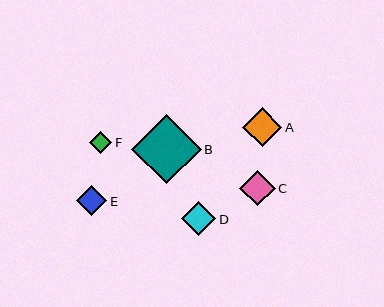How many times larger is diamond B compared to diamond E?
Diamond B is approximately 2.3 times the size of diamond E.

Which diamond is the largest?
Diamond B is the largest with a size of approximately 69 pixels.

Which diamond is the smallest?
Diamond F is the smallest with a size of approximately 22 pixels.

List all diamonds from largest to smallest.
From largest to smallest: B, A, C, D, E, F.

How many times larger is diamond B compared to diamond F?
Diamond B is approximately 3.1 times the size of diamond F.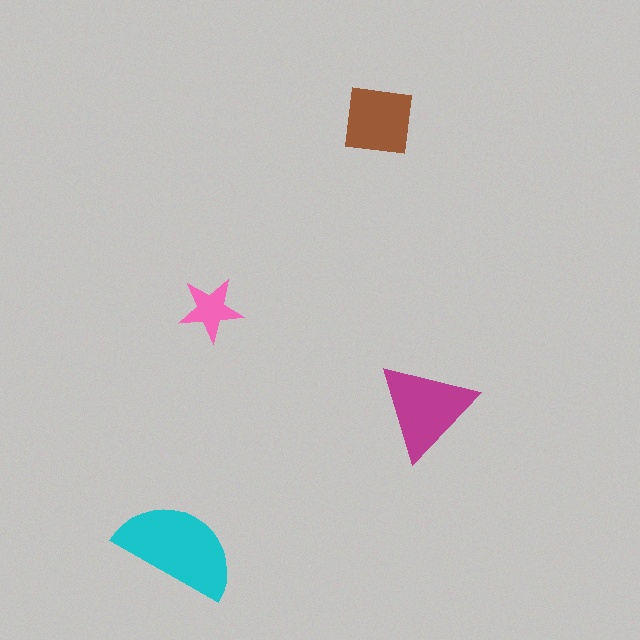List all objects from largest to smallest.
The cyan semicircle, the magenta triangle, the brown square, the pink star.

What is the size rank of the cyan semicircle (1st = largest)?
1st.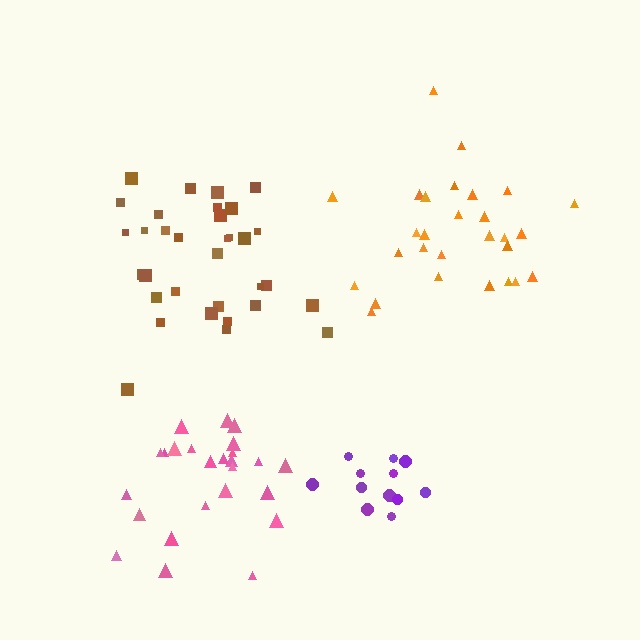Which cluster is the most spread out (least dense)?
Orange.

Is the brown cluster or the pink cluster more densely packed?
Brown.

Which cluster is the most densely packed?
Purple.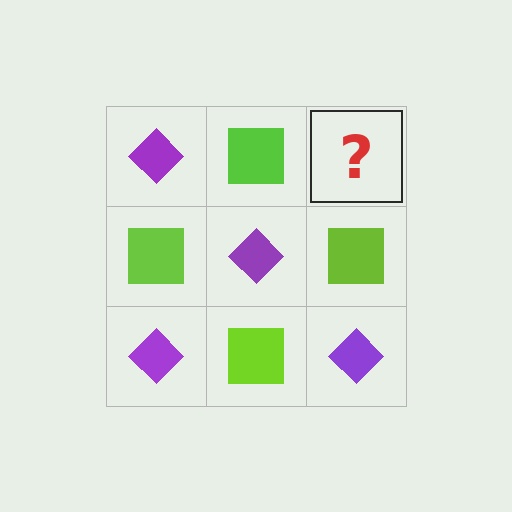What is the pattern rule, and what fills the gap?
The rule is that it alternates purple diamond and lime square in a checkerboard pattern. The gap should be filled with a purple diamond.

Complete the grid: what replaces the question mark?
The question mark should be replaced with a purple diamond.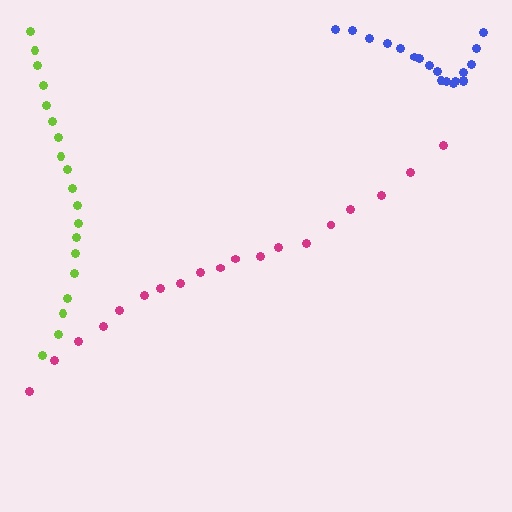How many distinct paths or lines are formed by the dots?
There are 3 distinct paths.